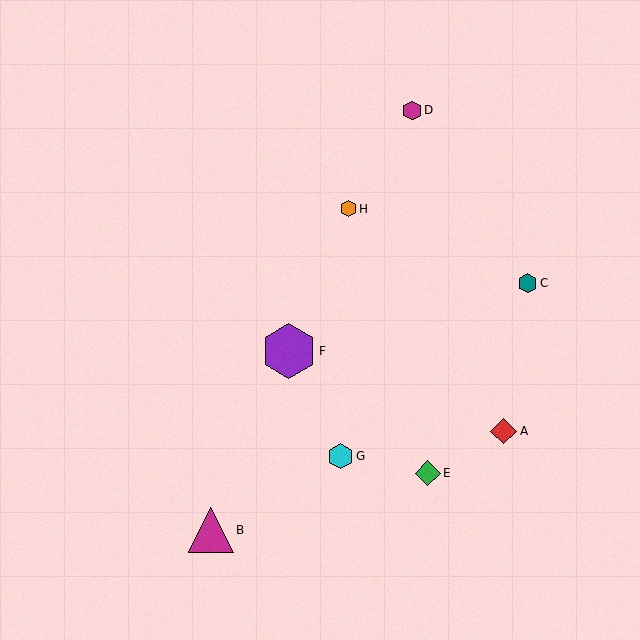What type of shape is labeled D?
Shape D is a magenta hexagon.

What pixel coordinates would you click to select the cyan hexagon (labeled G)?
Click at (340, 456) to select the cyan hexagon G.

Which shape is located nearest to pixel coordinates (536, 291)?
The teal hexagon (labeled C) at (527, 283) is nearest to that location.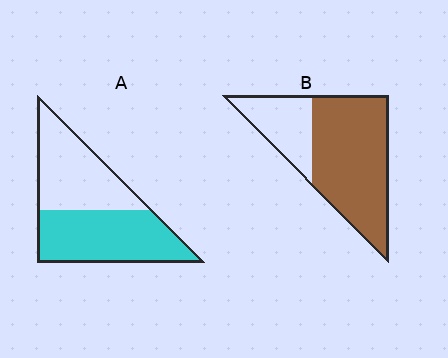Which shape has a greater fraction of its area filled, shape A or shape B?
Shape B.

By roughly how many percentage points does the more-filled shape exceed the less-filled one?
By roughly 20 percentage points (B over A).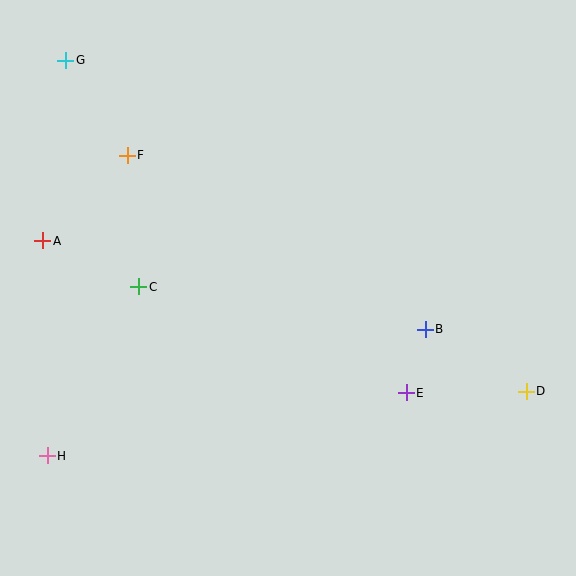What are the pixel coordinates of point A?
Point A is at (43, 241).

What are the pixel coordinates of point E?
Point E is at (406, 393).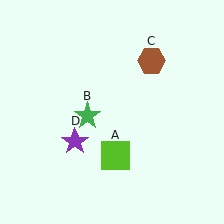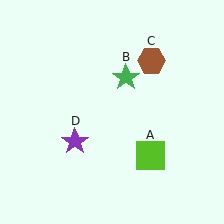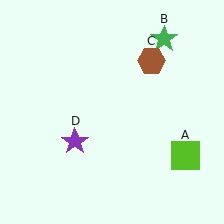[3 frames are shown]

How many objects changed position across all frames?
2 objects changed position: lime square (object A), green star (object B).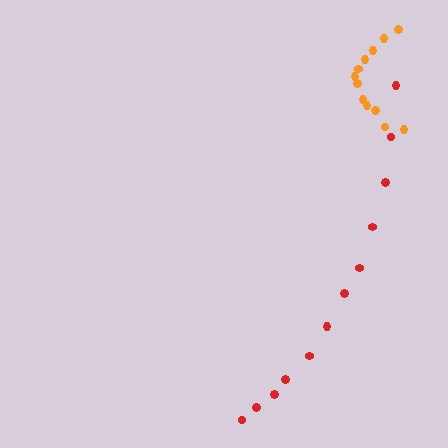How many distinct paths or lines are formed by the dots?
There are 2 distinct paths.